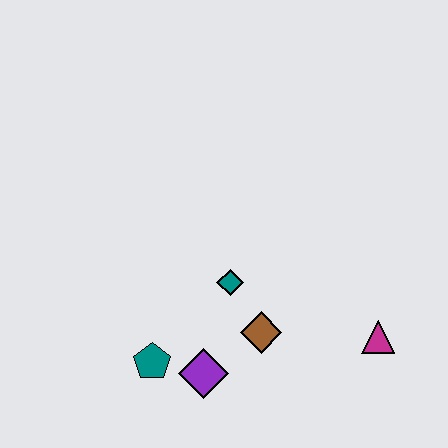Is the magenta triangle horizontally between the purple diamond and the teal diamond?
No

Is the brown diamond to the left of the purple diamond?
No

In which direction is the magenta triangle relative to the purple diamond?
The magenta triangle is to the right of the purple diamond.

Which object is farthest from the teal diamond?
The magenta triangle is farthest from the teal diamond.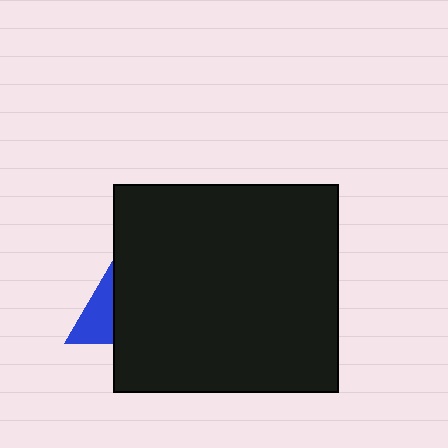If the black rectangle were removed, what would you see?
You would see the complete blue triangle.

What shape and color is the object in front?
The object in front is a black rectangle.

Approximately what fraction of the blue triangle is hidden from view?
Roughly 60% of the blue triangle is hidden behind the black rectangle.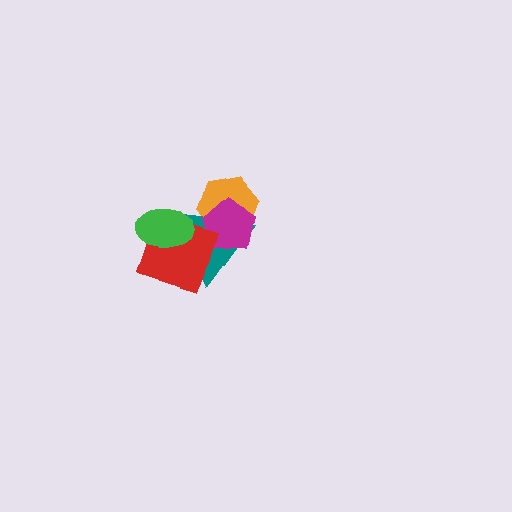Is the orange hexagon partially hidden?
Yes, it is partially covered by another shape.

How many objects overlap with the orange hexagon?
2 objects overlap with the orange hexagon.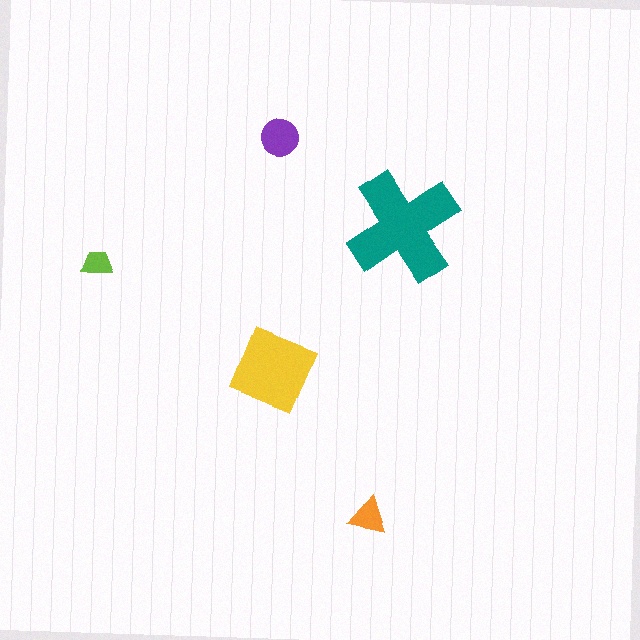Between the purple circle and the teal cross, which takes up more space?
The teal cross.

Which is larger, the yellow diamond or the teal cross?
The teal cross.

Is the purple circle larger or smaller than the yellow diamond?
Smaller.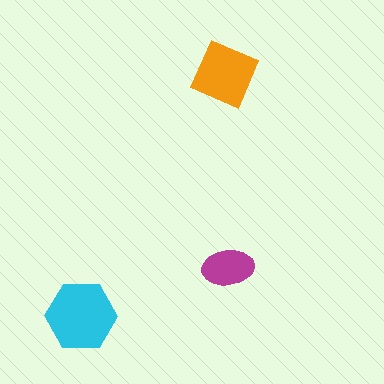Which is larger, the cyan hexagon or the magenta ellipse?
The cyan hexagon.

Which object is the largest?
The cyan hexagon.